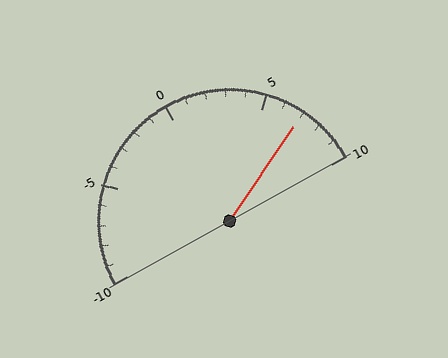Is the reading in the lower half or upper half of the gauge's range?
The reading is in the upper half of the range (-10 to 10).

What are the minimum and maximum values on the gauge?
The gauge ranges from -10 to 10.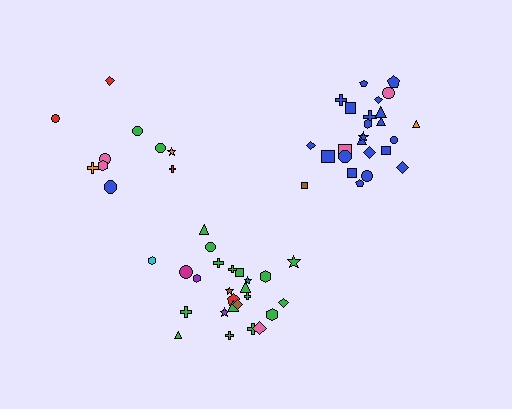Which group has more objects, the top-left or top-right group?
The top-right group.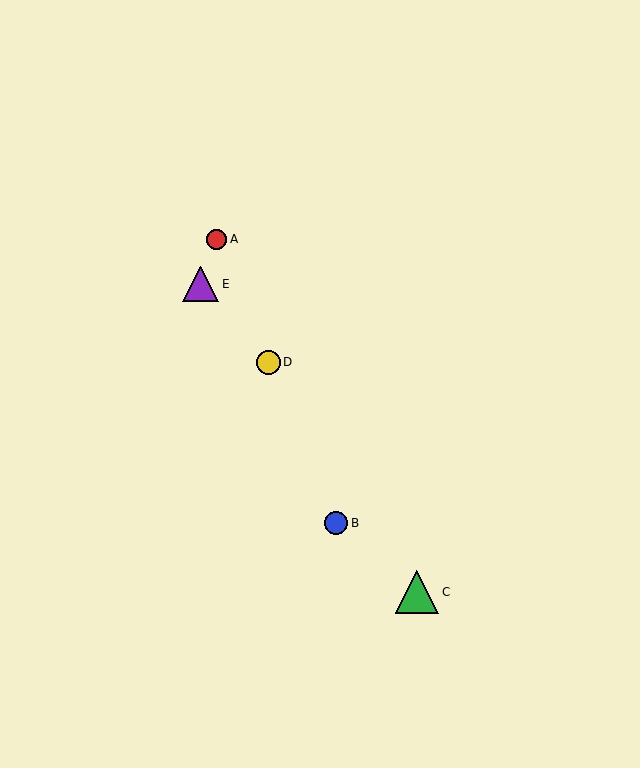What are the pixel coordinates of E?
Object E is at (201, 284).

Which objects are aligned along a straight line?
Objects A, B, D are aligned along a straight line.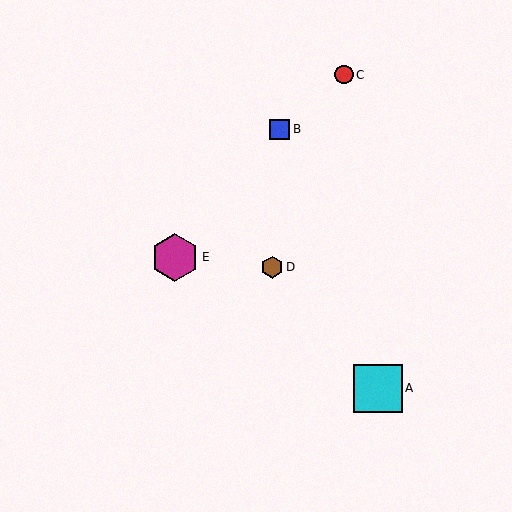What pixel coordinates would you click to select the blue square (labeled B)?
Click at (280, 129) to select the blue square B.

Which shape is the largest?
The cyan square (labeled A) is the largest.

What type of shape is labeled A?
Shape A is a cyan square.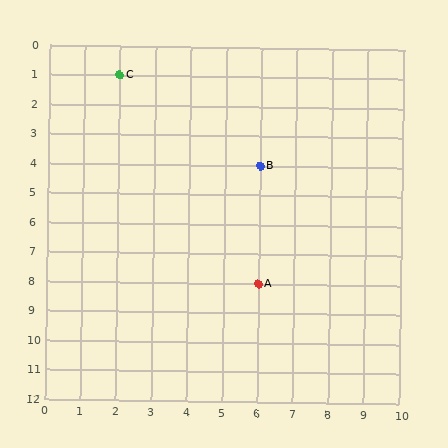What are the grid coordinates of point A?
Point A is at grid coordinates (6, 8).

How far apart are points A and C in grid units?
Points A and C are 4 columns and 7 rows apart (about 8.1 grid units diagonally).